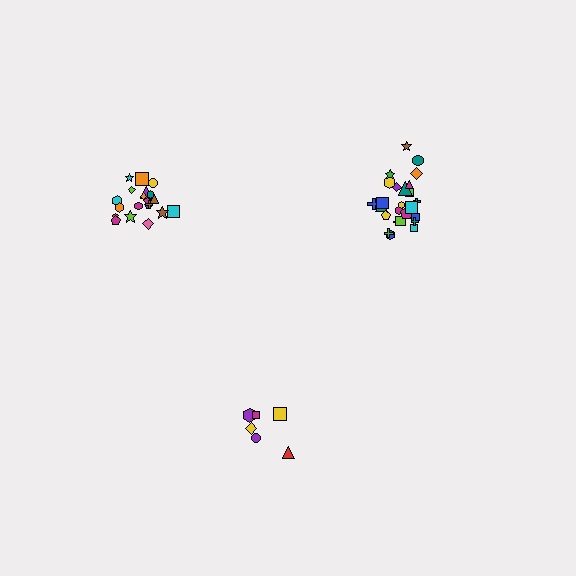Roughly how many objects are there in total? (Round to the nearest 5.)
Roughly 55 objects in total.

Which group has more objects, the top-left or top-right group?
The top-right group.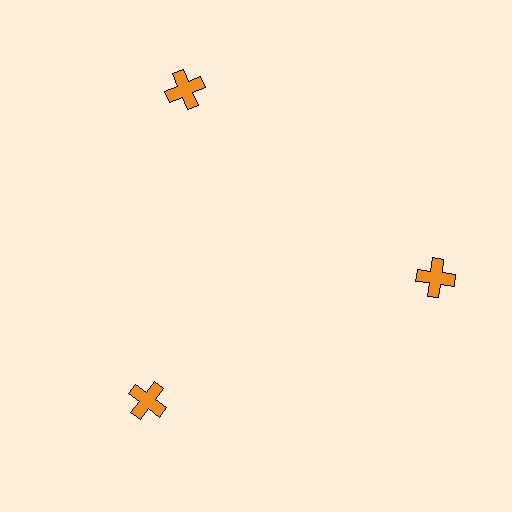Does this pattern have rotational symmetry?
Yes, this pattern has 3-fold rotational symmetry. It looks the same after rotating 120 degrees around the center.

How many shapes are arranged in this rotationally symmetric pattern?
There are 3 shapes, arranged in 3 groups of 1.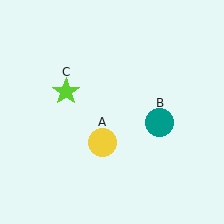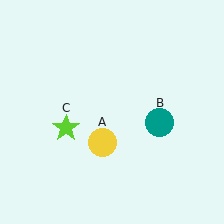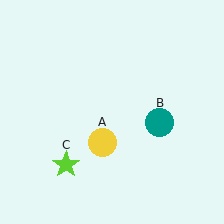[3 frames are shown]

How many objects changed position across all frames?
1 object changed position: lime star (object C).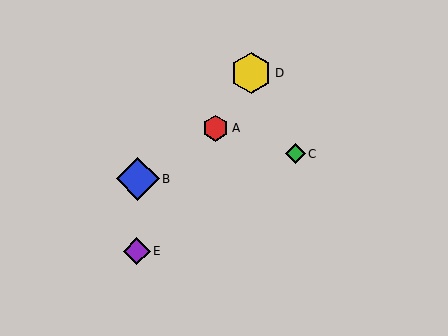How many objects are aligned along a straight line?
3 objects (A, D, E) are aligned along a straight line.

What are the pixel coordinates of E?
Object E is at (137, 251).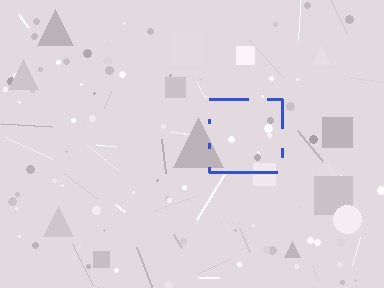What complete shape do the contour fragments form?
The contour fragments form a square.